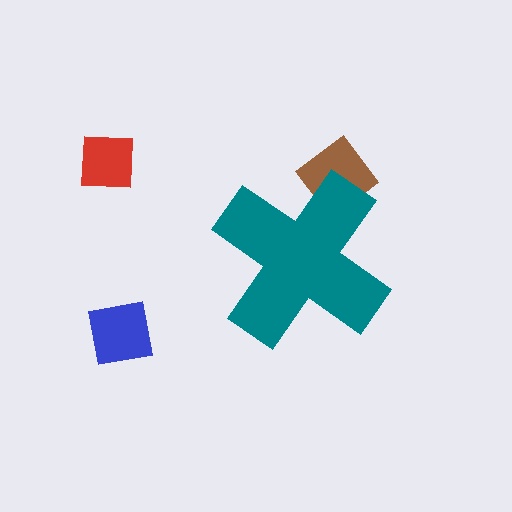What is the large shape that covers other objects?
A teal cross.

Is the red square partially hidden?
No, the red square is fully visible.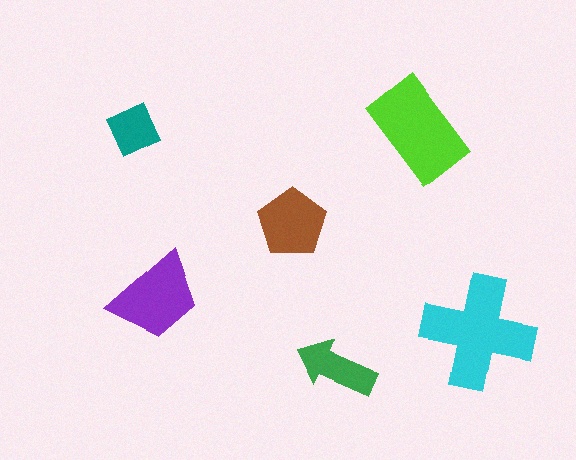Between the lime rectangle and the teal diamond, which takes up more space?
The lime rectangle.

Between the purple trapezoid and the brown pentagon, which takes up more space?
The purple trapezoid.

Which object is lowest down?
The green arrow is bottommost.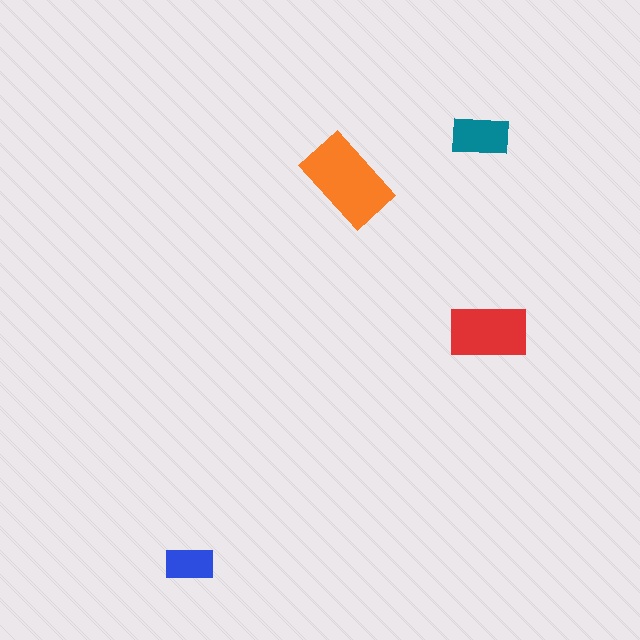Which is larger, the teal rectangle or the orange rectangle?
The orange one.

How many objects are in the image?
There are 4 objects in the image.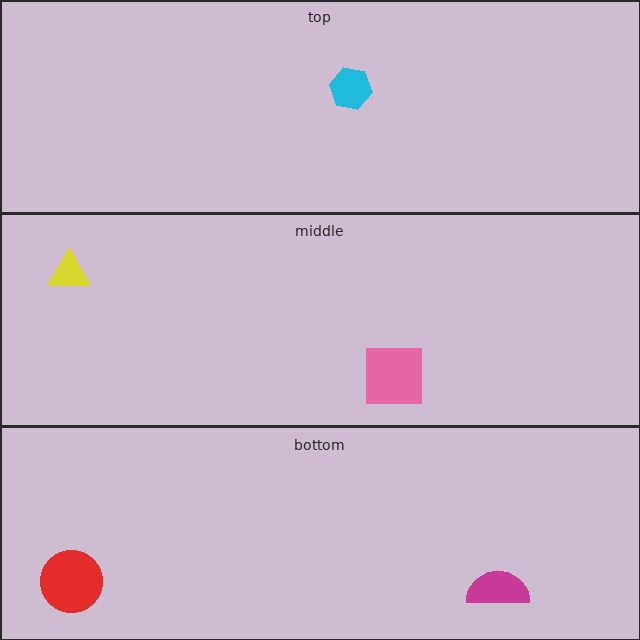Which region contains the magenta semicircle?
The bottom region.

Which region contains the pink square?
The middle region.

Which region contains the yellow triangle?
The middle region.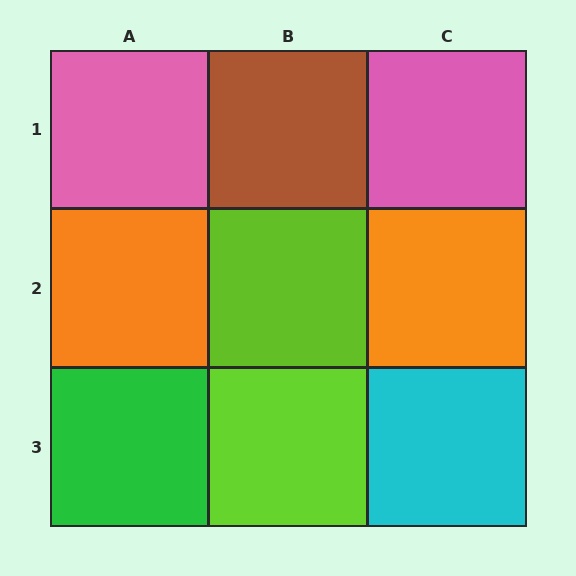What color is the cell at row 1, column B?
Brown.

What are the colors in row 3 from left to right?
Green, lime, cyan.